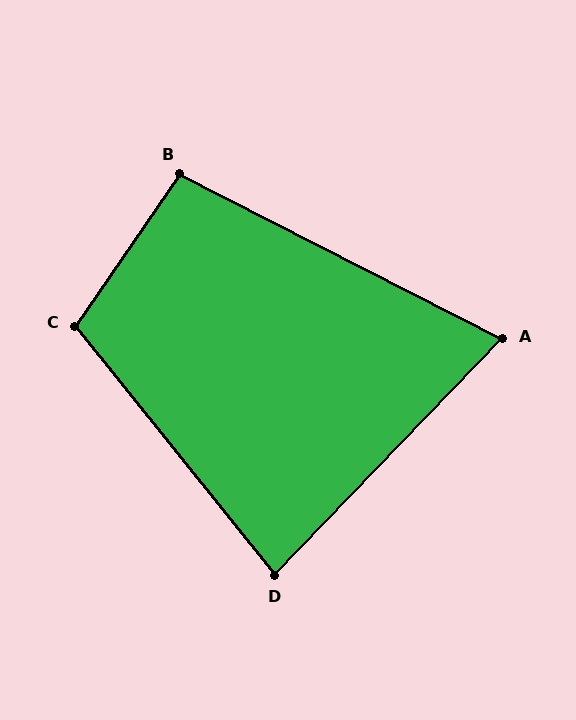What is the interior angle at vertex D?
Approximately 83 degrees (acute).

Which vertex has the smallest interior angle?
A, at approximately 73 degrees.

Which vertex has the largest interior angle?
C, at approximately 107 degrees.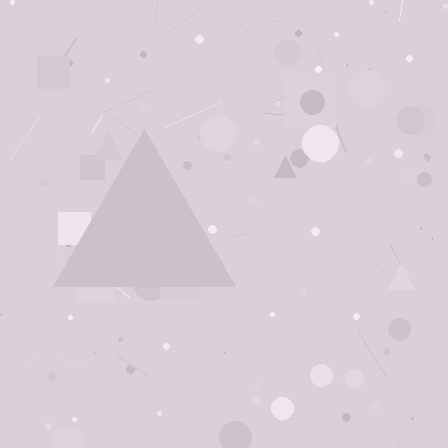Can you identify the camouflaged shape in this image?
The camouflaged shape is a triangle.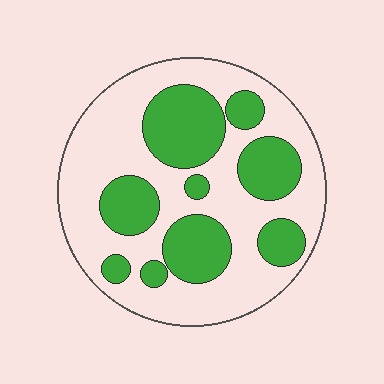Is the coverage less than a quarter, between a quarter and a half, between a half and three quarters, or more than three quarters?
Between a quarter and a half.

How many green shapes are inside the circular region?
9.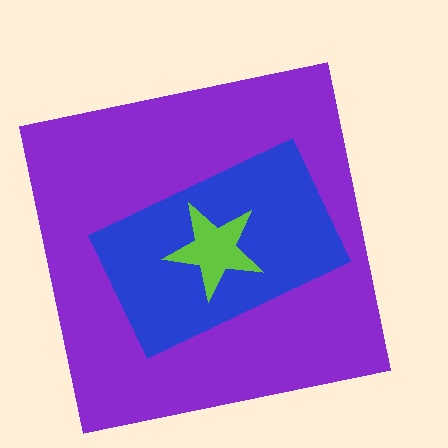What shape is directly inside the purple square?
The blue rectangle.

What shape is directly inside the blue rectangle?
The lime star.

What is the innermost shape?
The lime star.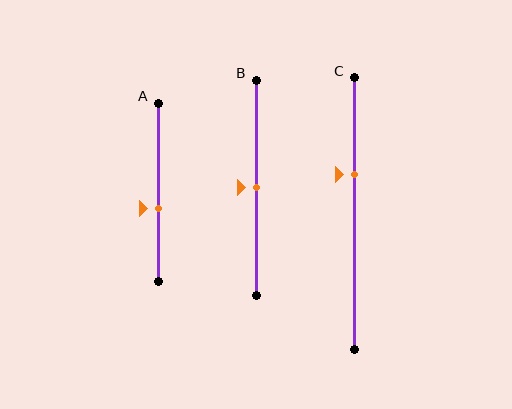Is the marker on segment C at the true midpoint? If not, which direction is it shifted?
No, the marker on segment C is shifted upward by about 14% of the segment length.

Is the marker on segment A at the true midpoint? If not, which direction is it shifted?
No, the marker on segment A is shifted downward by about 9% of the segment length.